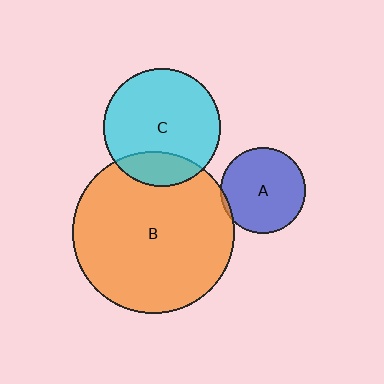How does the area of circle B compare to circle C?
Approximately 1.9 times.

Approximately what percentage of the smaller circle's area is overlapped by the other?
Approximately 5%.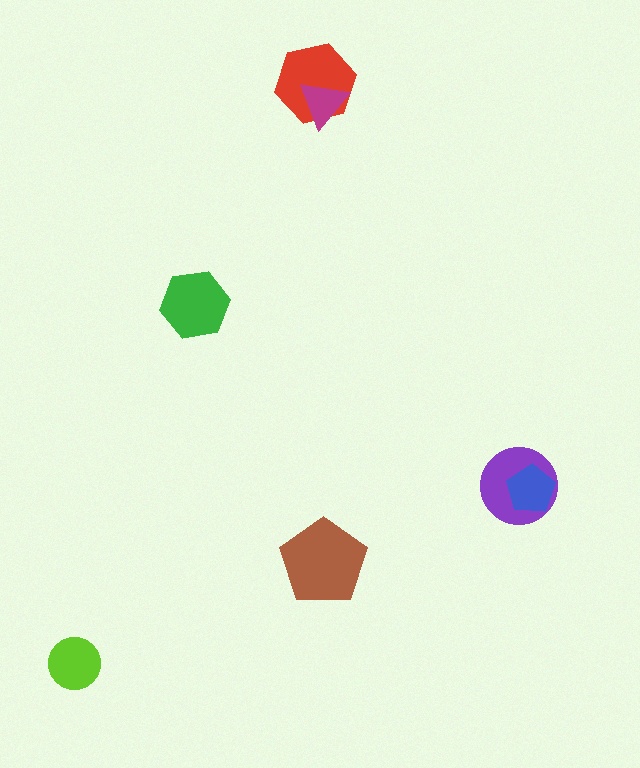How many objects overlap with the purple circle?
1 object overlaps with the purple circle.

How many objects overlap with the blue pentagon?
1 object overlaps with the blue pentagon.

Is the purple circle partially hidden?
Yes, it is partially covered by another shape.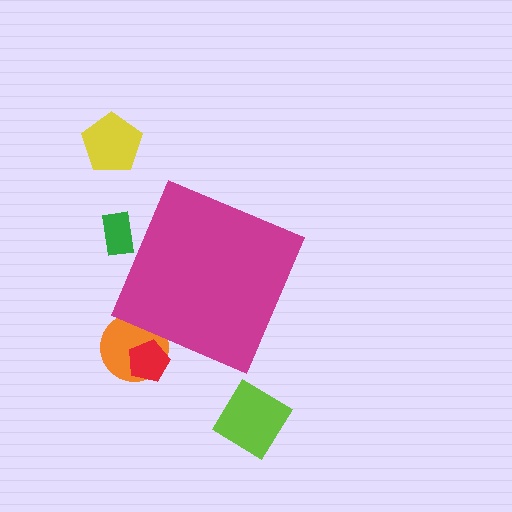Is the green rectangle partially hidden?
Yes, the green rectangle is partially hidden behind the magenta diamond.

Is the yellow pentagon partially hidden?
No, the yellow pentagon is fully visible.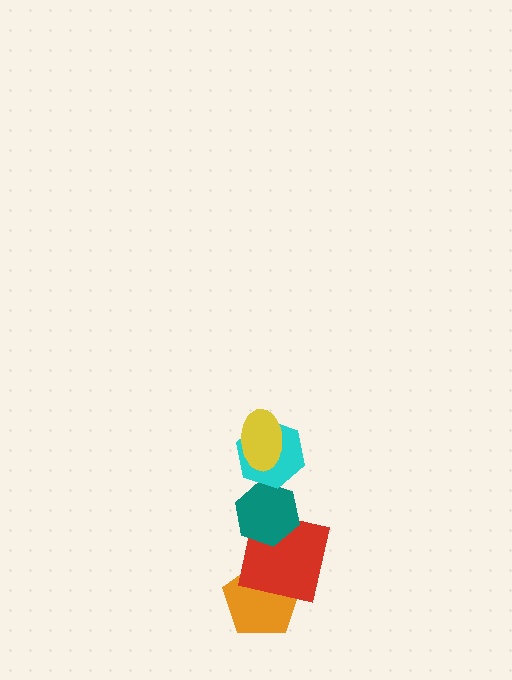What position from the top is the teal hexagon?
The teal hexagon is 3rd from the top.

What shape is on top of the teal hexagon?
The cyan hexagon is on top of the teal hexagon.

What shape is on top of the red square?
The teal hexagon is on top of the red square.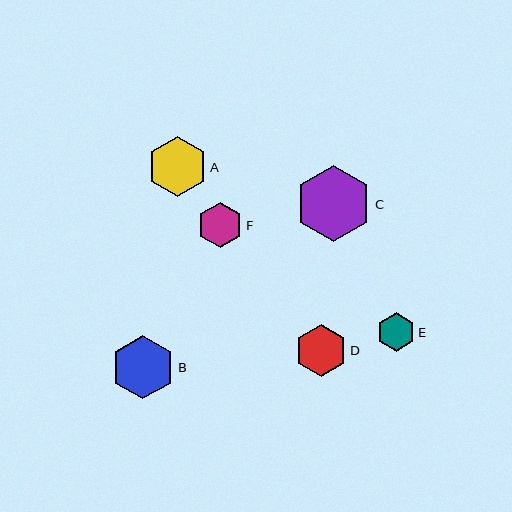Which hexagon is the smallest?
Hexagon E is the smallest with a size of approximately 38 pixels.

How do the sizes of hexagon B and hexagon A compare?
Hexagon B and hexagon A are approximately the same size.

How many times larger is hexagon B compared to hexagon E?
Hexagon B is approximately 1.7 times the size of hexagon E.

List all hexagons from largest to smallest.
From largest to smallest: C, B, A, D, F, E.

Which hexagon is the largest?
Hexagon C is the largest with a size of approximately 76 pixels.